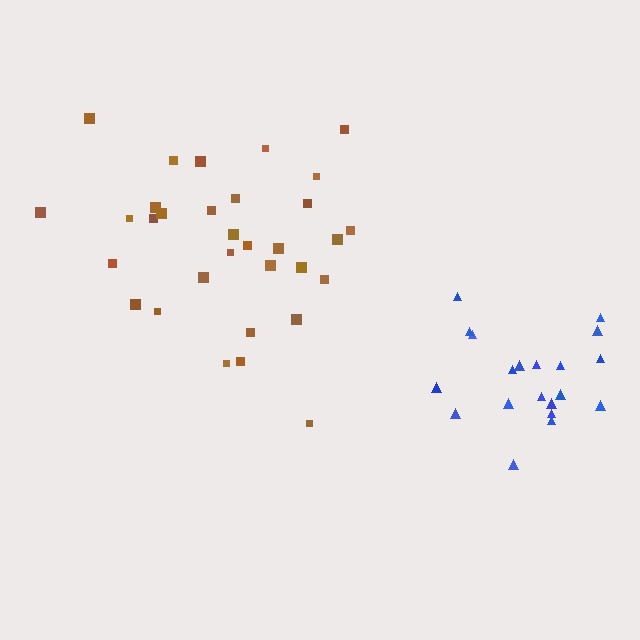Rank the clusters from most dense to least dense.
brown, blue.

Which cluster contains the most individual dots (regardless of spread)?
Brown (32).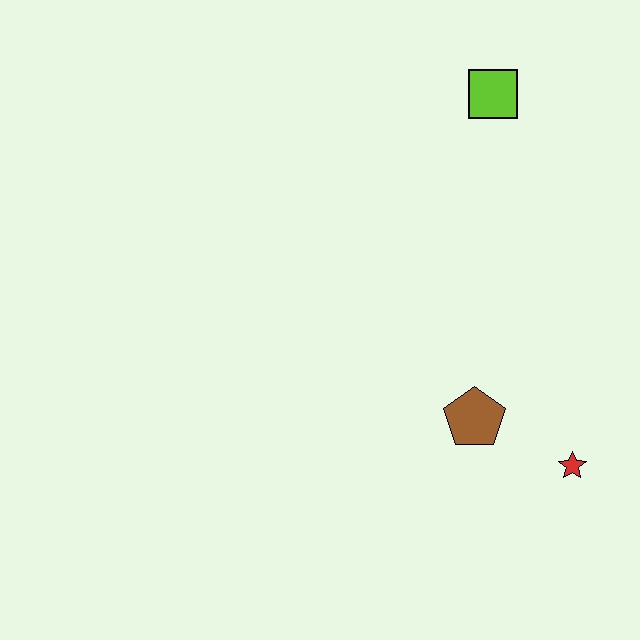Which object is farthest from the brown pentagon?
The lime square is farthest from the brown pentagon.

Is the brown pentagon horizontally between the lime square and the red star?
No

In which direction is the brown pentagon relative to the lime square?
The brown pentagon is below the lime square.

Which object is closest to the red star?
The brown pentagon is closest to the red star.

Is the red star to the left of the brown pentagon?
No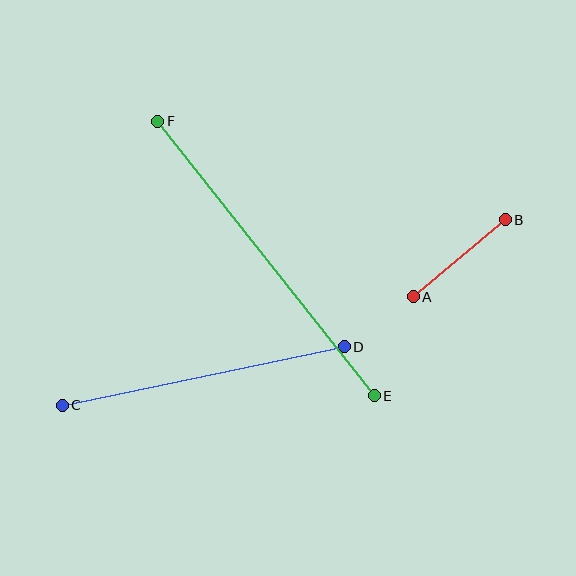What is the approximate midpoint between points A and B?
The midpoint is at approximately (459, 258) pixels.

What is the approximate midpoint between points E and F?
The midpoint is at approximately (266, 259) pixels.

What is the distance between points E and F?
The distance is approximately 349 pixels.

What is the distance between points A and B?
The distance is approximately 120 pixels.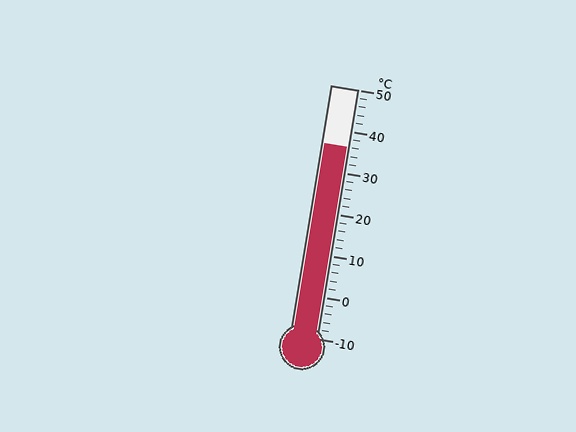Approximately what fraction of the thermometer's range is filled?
The thermometer is filled to approximately 75% of its range.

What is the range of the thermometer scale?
The thermometer scale ranges from -10°C to 50°C.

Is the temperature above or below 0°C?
The temperature is above 0°C.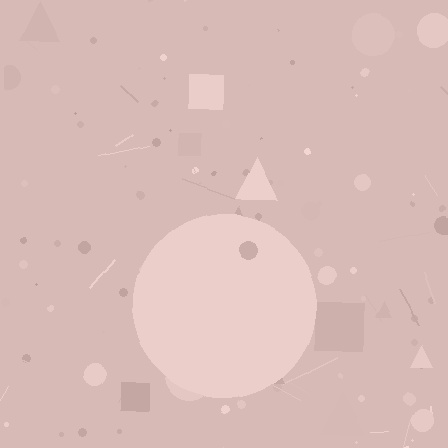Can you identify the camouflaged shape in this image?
The camouflaged shape is a circle.